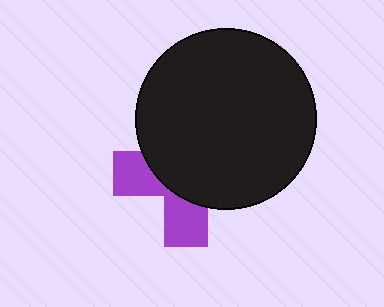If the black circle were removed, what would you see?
You would see the complete purple cross.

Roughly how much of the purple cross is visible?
A small part of it is visible (roughly 35%).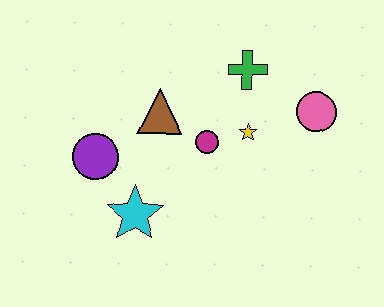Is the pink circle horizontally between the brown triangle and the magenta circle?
No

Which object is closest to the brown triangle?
The magenta circle is closest to the brown triangle.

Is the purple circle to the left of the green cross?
Yes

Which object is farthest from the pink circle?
The purple circle is farthest from the pink circle.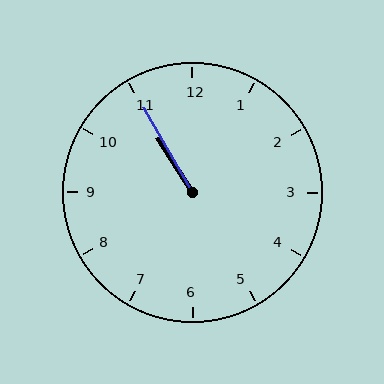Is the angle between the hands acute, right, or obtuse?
It is acute.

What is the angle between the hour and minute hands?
Approximately 2 degrees.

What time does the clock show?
10:55.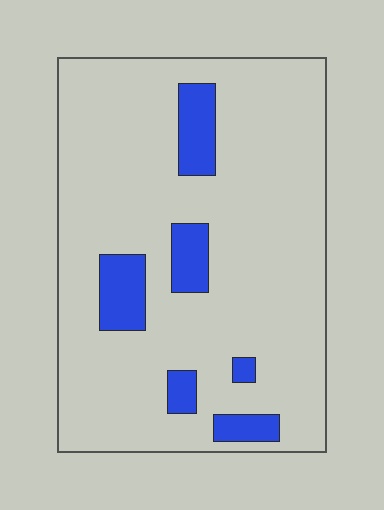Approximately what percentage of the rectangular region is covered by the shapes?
Approximately 15%.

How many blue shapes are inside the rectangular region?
6.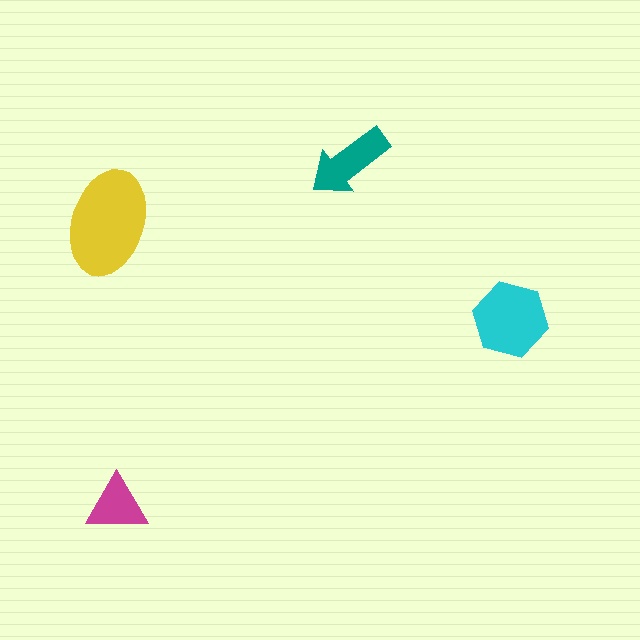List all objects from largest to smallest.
The yellow ellipse, the cyan hexagon, the teal arrow, the magenta triangle.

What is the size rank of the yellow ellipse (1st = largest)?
1st.